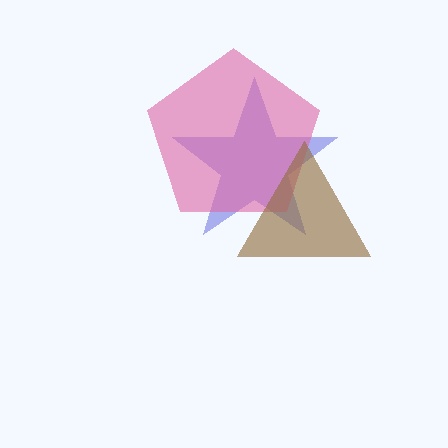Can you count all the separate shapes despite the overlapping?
Yes, there are 3 separate shapes.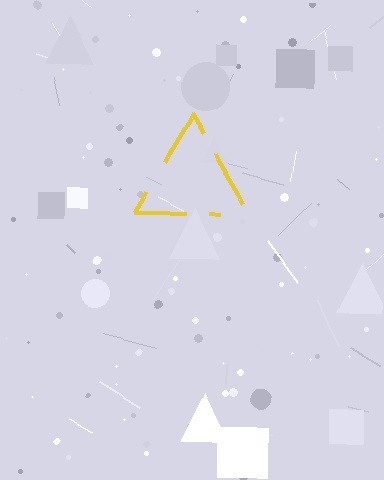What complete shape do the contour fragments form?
The contour fragments form a triangle.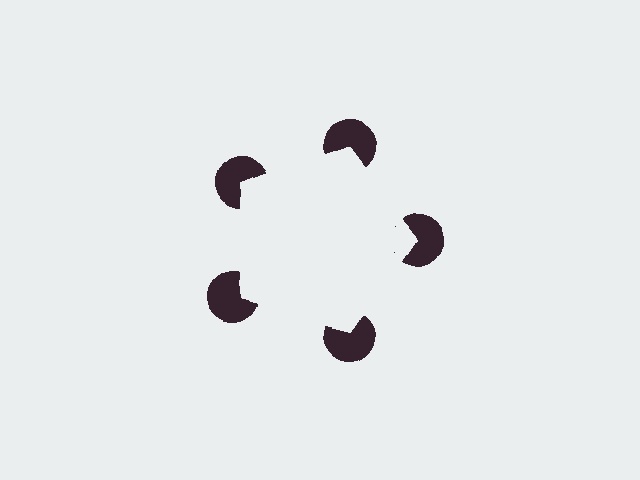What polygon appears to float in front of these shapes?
An illusory pentagon — its edges are inferred from the aligned wedge cuts in the pac-man discs, not physically drawn.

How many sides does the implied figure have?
5 sides.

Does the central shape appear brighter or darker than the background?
It typically appears slightly brighter than the background, even though no actual brightness change is drawn.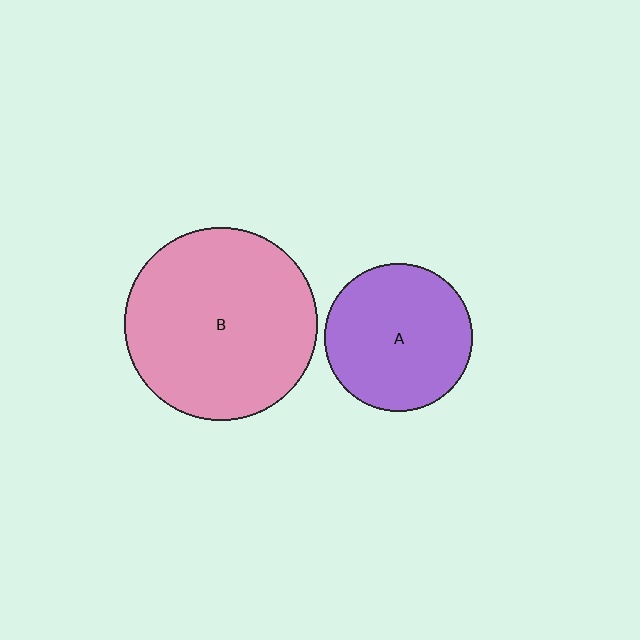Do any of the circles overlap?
No, none of the circles overlap.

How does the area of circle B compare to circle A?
Approximately 1.7 times.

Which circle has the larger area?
Circle B (pink).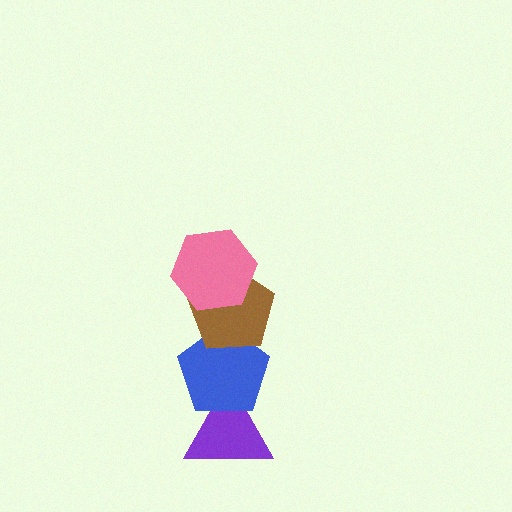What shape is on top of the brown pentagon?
The pink hexagon is on top of the brown pentagon.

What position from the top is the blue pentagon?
The blue pentagon is 3rd from the top.